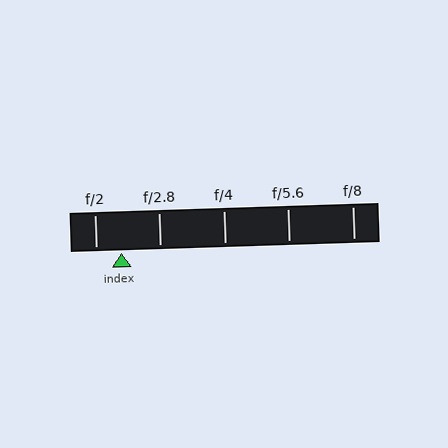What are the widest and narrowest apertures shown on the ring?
The widest aperture shown is f/2 and the narrowest is f/8.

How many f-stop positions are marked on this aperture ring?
There are 5 f-stop positions marked.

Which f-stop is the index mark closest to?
The index mark is closest to f/2.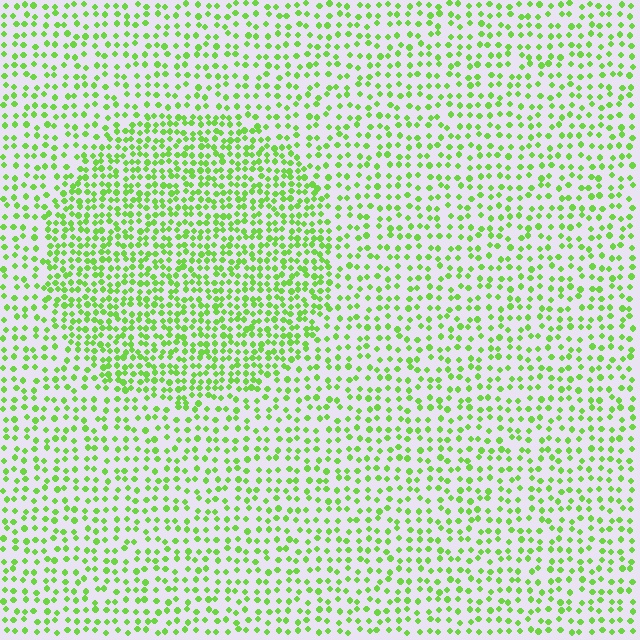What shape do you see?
I see a circle.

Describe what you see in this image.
The image contains small lime elements arranged at two different densities. A circle-shaped region is visible where the elements are more densely packed than the surrounding area.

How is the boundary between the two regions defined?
The boundary is defined by a change in element density (approximately 1.8x ratio). All elements are the same color, size, and shape.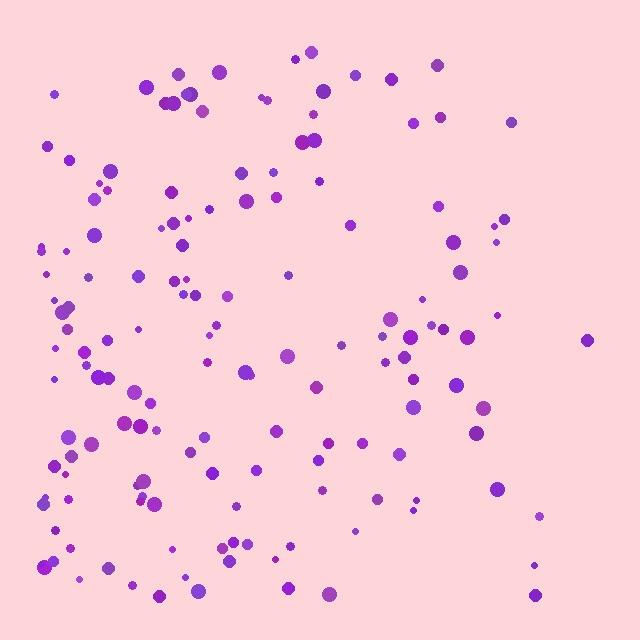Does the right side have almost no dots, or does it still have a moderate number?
Still a moderate number, just noticeably fewer than the left.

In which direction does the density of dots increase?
From right to left, with the left side densest.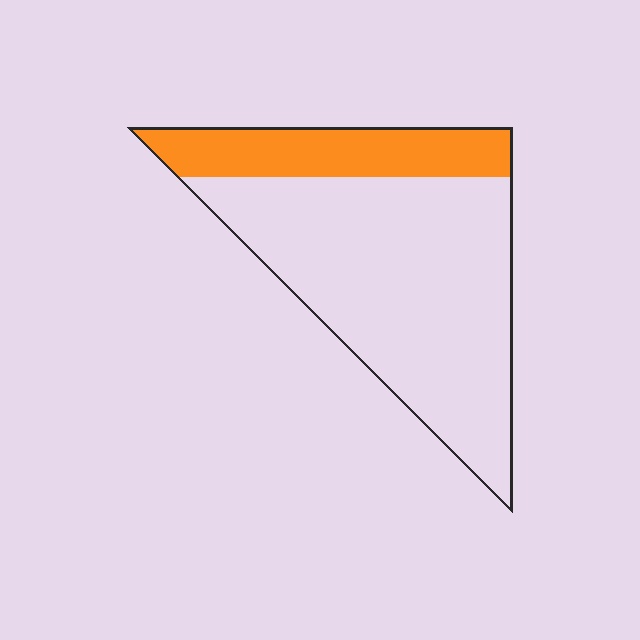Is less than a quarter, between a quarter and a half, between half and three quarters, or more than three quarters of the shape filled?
Less than a quarter.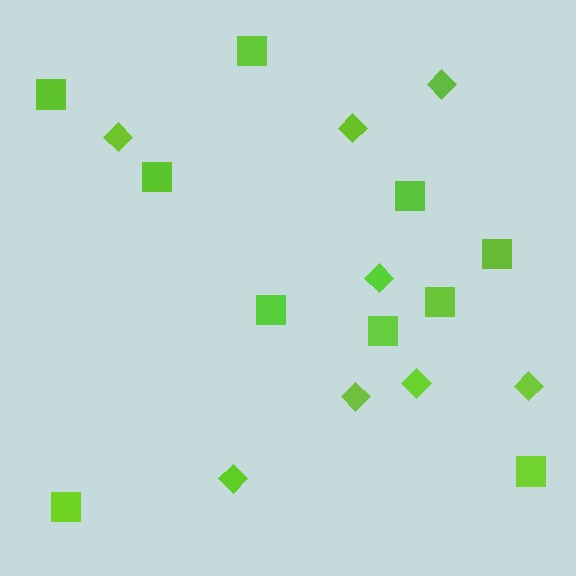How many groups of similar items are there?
There are 2 groups: one group of squares (10) and one group of diamonds (8).